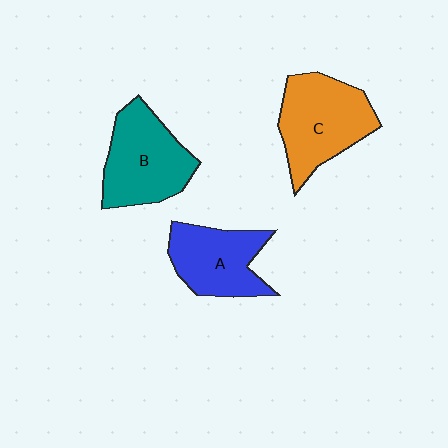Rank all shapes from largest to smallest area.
From largest to smallest: C (orange), B (teal), A (blue).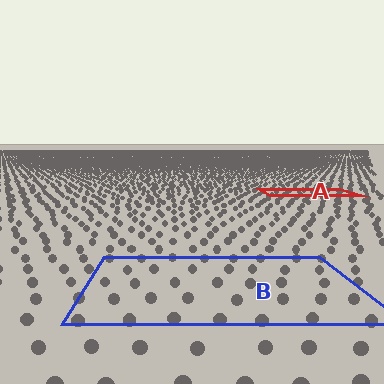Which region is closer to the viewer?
Region B is closer. The texture elements there are larger and more spread out.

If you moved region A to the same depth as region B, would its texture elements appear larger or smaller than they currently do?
They would appear larger. At a closer depth, the same texture elements are projected at a bigger on-screen size.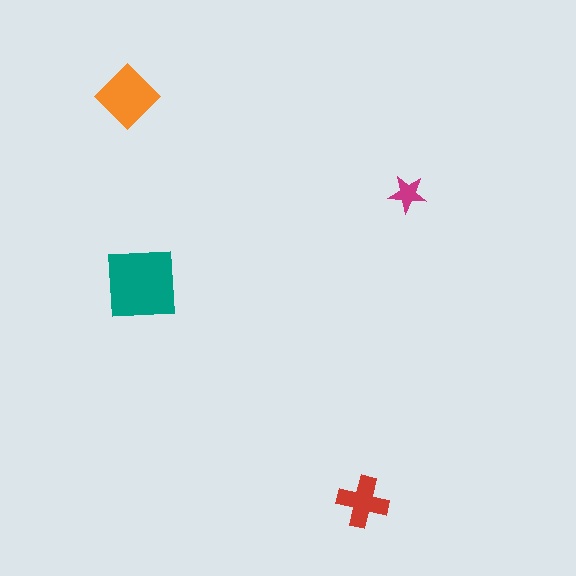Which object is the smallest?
The magenta star.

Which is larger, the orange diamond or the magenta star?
The orange diamond.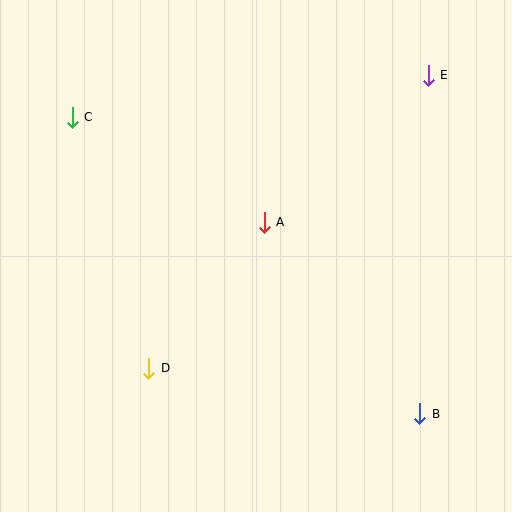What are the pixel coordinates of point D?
Point D is at (149, 368).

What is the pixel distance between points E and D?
The distance between E and D is 405 pixels.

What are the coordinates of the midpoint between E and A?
The midpoint between E and A is at (346, 149).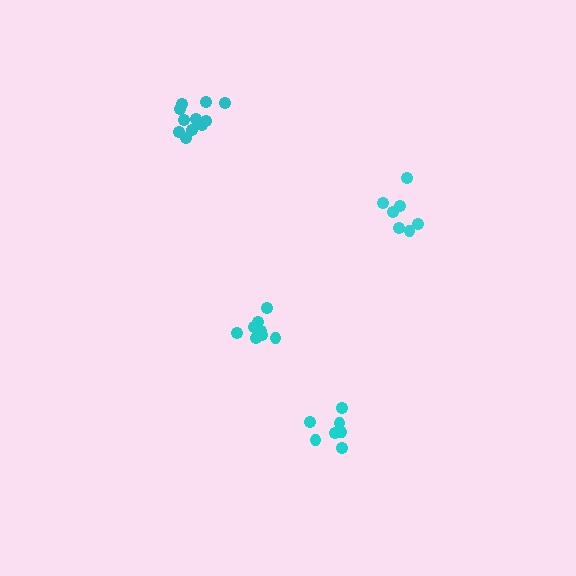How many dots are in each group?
Group 1: 7 dots, Group 2: 11 dots, Group 3: 7 dots, Group 4: 8 dots (33 total).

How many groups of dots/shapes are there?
There are 4 groups.